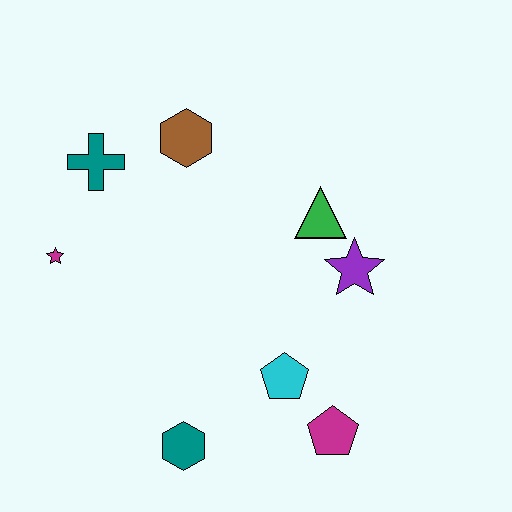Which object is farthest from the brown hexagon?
The magenta pentagon is farthest from the brown hexagon.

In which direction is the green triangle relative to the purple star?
The green triangle is above the purple star.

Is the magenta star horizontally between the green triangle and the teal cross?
No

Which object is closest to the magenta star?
The teal cross is closest to the magenta star.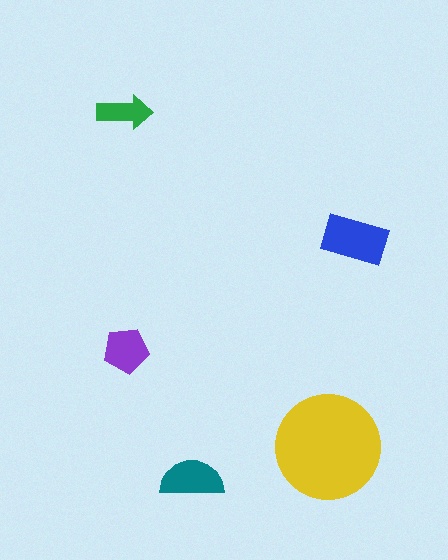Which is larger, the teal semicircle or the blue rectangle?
The blue rectangle.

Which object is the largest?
The yellow circle.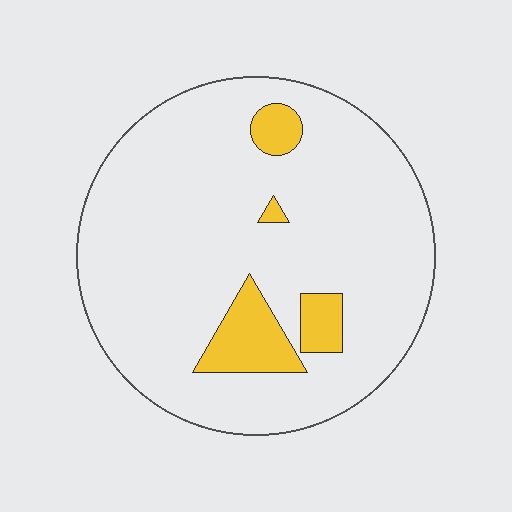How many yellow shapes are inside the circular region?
4.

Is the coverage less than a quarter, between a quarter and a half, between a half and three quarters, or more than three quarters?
Less than a quarter.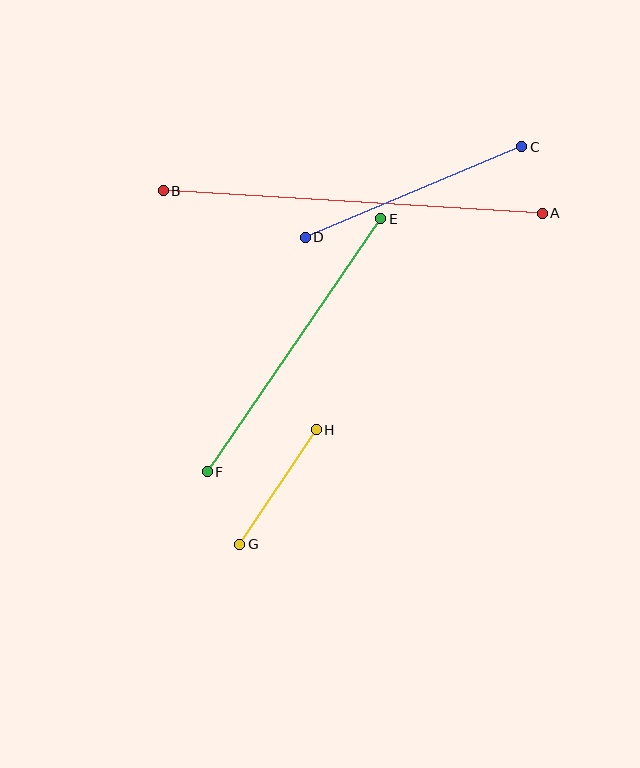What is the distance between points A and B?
The distance is approximately 380 pixels.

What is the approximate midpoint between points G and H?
The midpoint is at approximately (278, 487) pixels.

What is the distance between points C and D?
The distance is approximately 234 pixels.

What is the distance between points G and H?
The distance is approximately 138 pixels.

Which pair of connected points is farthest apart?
Points A and B are farthest apart.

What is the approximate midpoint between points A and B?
The midpoint is at approximately (353, 202) pixels.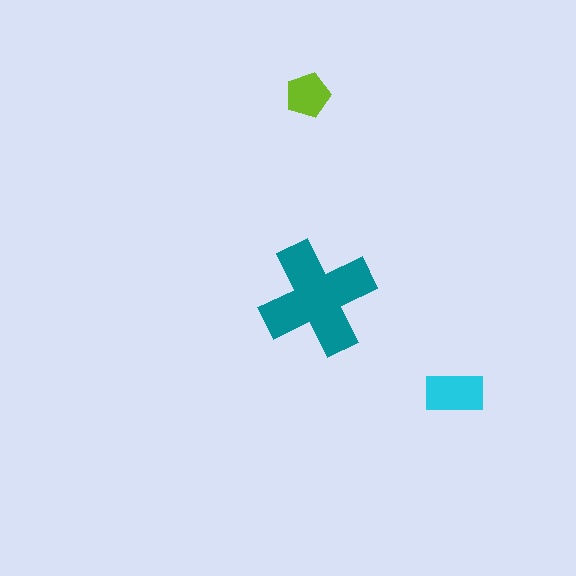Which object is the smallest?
The lime pentagon.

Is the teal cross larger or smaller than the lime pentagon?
Larger.